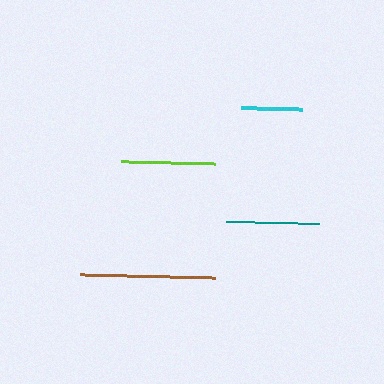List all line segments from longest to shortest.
From longest to shortest: brown, lime, teal, cyan.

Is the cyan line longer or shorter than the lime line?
The lime line is longer than the cyan line.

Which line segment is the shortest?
The cyan line is the shortest at approximately 61 pixels.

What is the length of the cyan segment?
The cyan segment is approximately 61 pixels long.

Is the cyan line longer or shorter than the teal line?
The teal line is longer than the cyan line.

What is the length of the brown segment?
The brown segment is approximately 135 pixels long.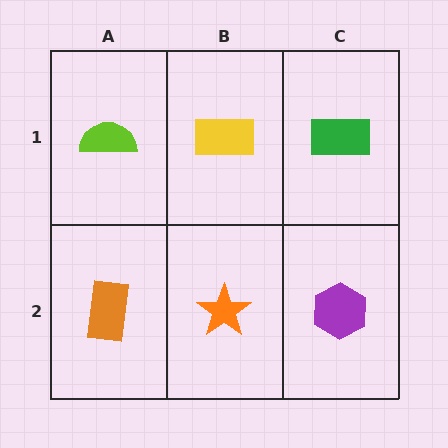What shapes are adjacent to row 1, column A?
An orange rectangle (row 2, column A), a yellow rectangle (row 1, column B).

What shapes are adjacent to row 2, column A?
A lime semicircle (row 1, column A), an orange star (row 2, column B).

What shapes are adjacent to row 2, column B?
A yellow rectangle (row 1, column B), an orange rectangle (row 2, column A), a purple hexagon (row 2, column C).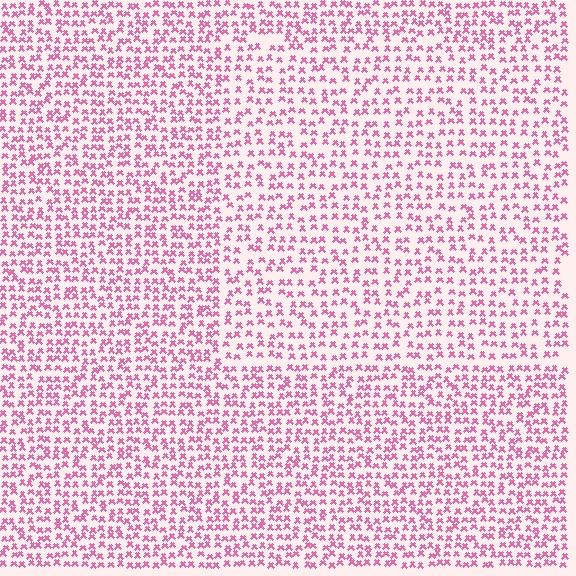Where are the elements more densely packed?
The elements are more densely packed outside the rectangle boundary.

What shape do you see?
I see a rectangle.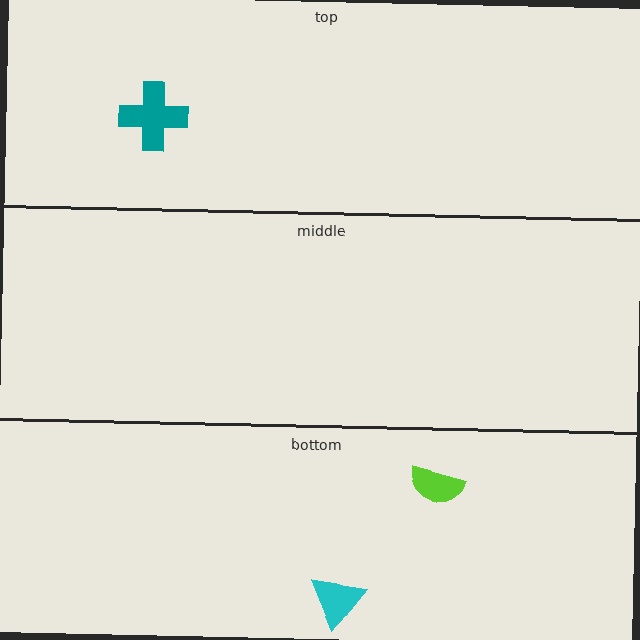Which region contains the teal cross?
The top region.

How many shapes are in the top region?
1.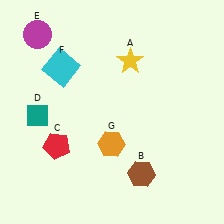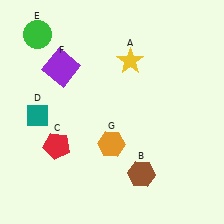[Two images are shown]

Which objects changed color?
E changed from magenta to green. F changed from cyan to purple.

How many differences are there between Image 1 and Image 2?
There are 2 differences between the two images.